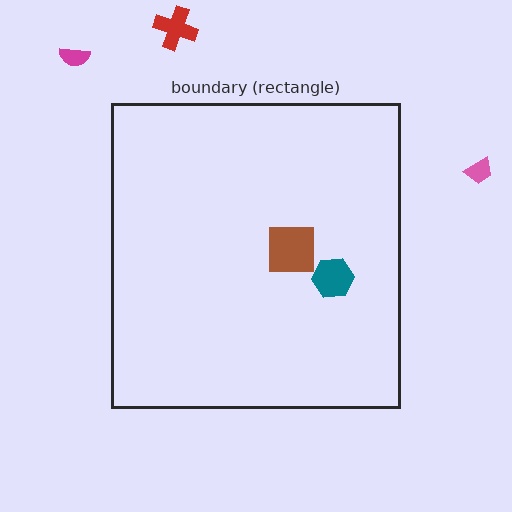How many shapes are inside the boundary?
2 inside, 3 outside.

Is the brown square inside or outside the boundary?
Inside.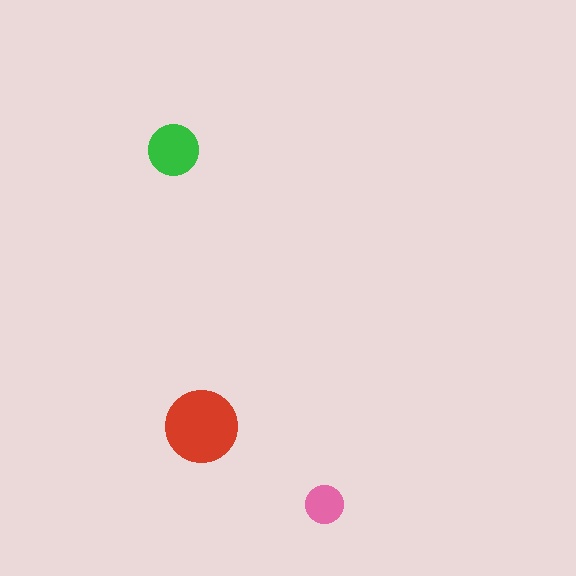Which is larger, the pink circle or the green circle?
The green one.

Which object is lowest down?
The pink circle is bottommost.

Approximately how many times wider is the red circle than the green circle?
About 1.5 times wider.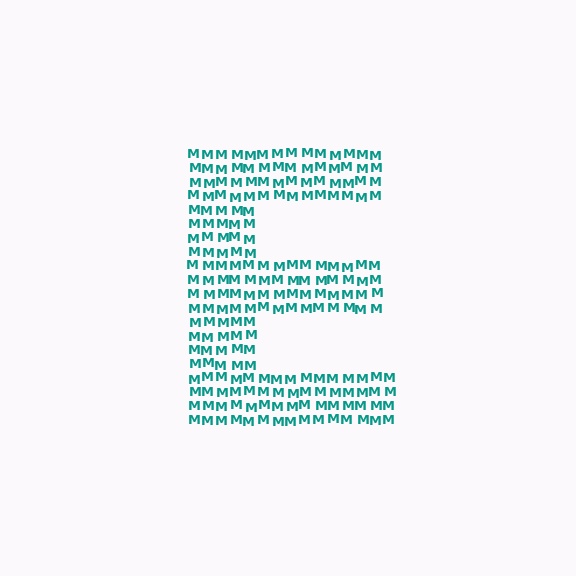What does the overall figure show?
The overall figure shows the letter E.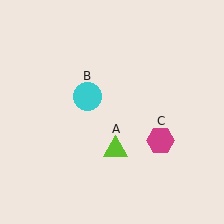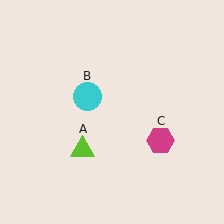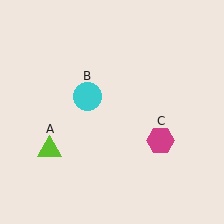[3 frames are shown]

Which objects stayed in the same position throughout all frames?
Cyan circle (object B) and magenta hexagon (object C) remained stationary.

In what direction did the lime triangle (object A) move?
The lime triangle (object A) moved left.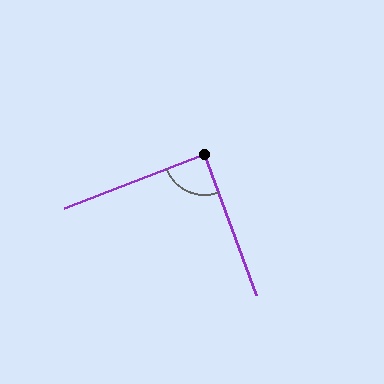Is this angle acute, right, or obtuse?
It is approximately a right angle.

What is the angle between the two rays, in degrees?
Approximately 89 degrees.